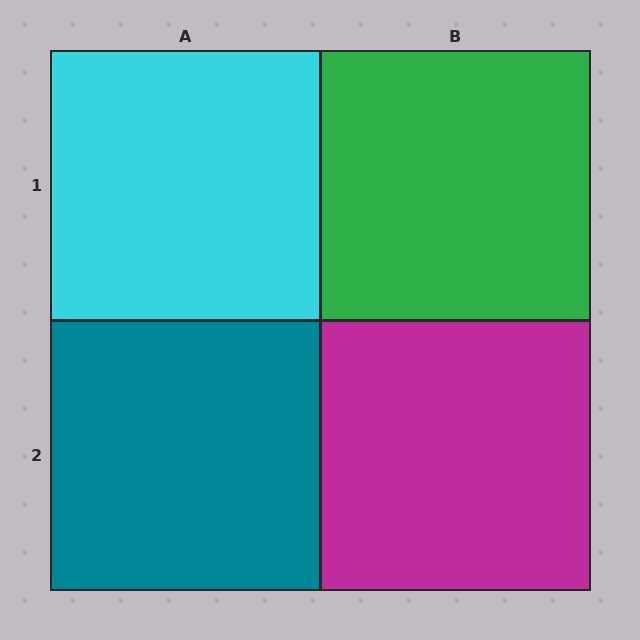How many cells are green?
1 cell is green.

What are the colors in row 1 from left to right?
Cyan, green.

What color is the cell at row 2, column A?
Teal.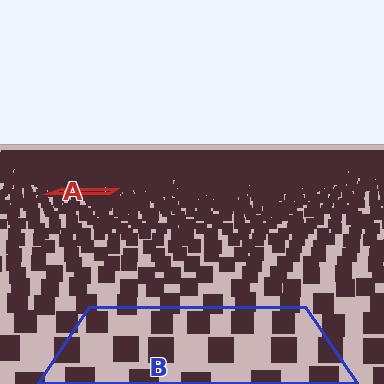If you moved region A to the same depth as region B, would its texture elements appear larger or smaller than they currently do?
They would appear larger. At a closer depth, the same texture elements are projected at a bigger on-screen size.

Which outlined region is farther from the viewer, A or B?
Region A is farther from the viewer — the texture elements inside it appear smaller and more densely packed.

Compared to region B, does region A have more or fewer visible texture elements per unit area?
Region A has more texture elements per unit area — they are packed more densely because it is farther away.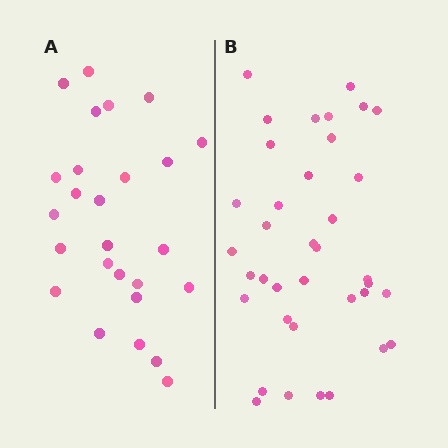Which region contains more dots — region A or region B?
Region B (the right region) has more dots.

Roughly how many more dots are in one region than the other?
Region B has roughly 12 or so more dots than region A.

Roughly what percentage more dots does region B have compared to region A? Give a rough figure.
About 40% more.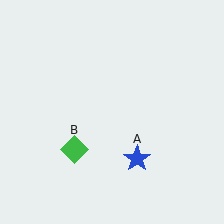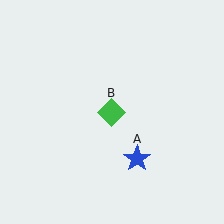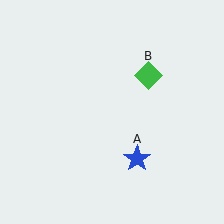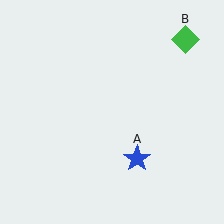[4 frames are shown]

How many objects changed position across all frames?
1 object changed position: green diamond (object B).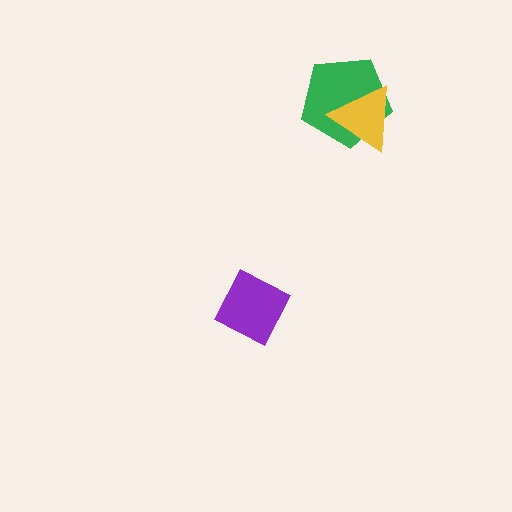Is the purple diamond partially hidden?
No, no other shape covers it.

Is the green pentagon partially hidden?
Yes, it is partially covered by another shape.